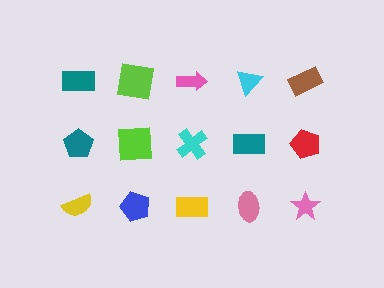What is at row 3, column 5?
A pink star.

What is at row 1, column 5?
A brown rectangle.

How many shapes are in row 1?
5 shapes.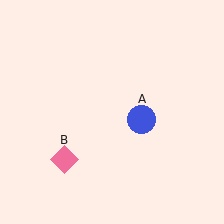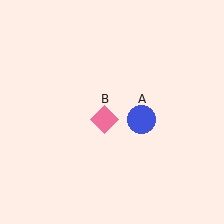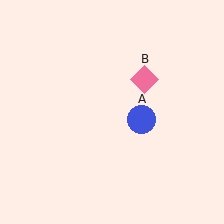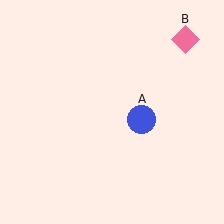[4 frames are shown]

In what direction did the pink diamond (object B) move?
The pink diamond (object B) moved up and to the right.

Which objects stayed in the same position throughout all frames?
Blue circle (object A) remained stationary.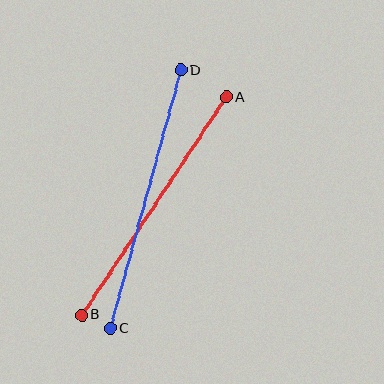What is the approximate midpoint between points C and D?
The midpoint is at approximately (145, 199) pixels.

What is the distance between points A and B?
The distance is approximately 262 pixels.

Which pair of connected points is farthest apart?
Points C and D are farthest apart.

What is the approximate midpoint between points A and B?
The midpoint is at approximately (154, 206) pixels.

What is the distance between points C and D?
The distance is approximately 268 pixels.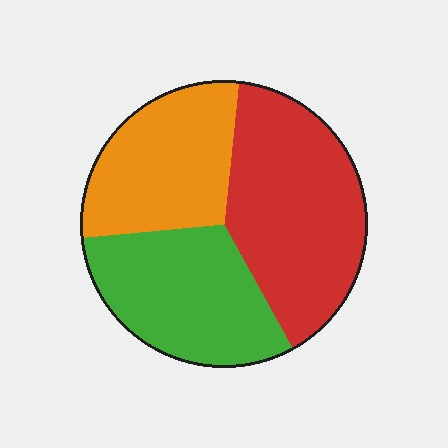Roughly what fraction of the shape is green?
Green takes up between a sixth and a third of the shape.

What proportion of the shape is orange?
Orange covers roughly 30% of the shape.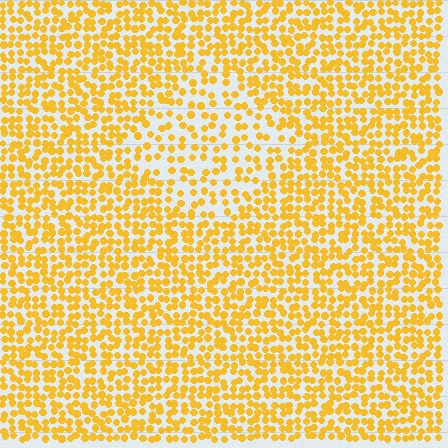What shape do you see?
I see a diamond.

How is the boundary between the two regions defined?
The boundary is defined by a change in element density (approximately 1.8x ratio). All elements are the same color, size, and shape.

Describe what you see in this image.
The image contains small yellow elements arranged at two different densities. A diamond-shaped region is visible where the elements are less densely packed than the surrounding area.